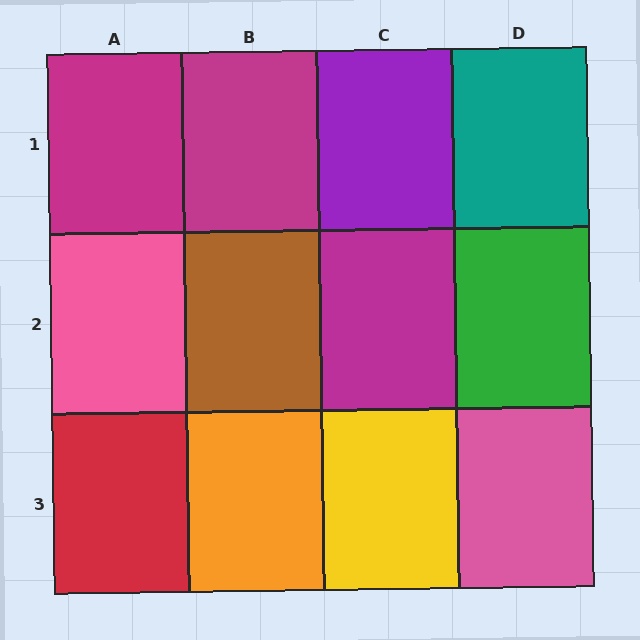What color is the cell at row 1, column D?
Teal.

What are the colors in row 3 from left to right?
Red, orange, yellow, pink.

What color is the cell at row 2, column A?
Pink.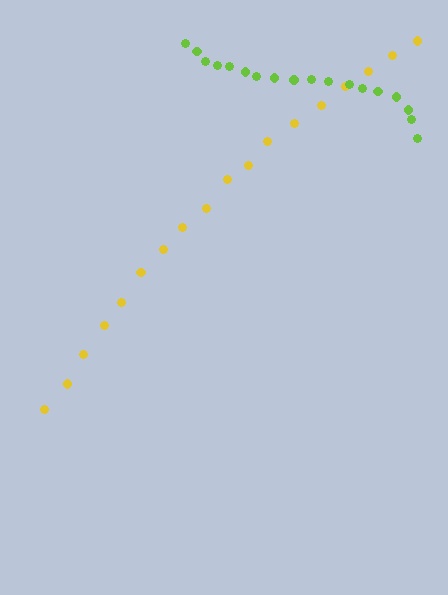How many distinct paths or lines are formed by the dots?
There are 2 distinct paths.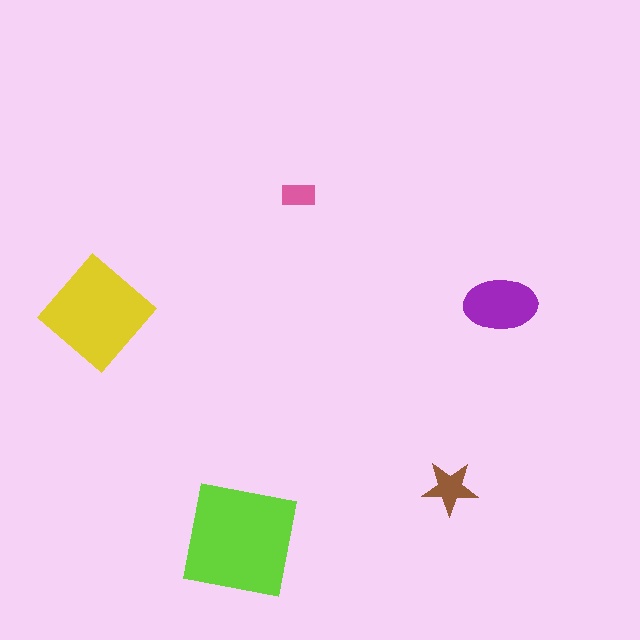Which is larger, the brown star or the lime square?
The lime square.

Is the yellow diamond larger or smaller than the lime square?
Smaller.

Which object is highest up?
The pink rectangle is topmost.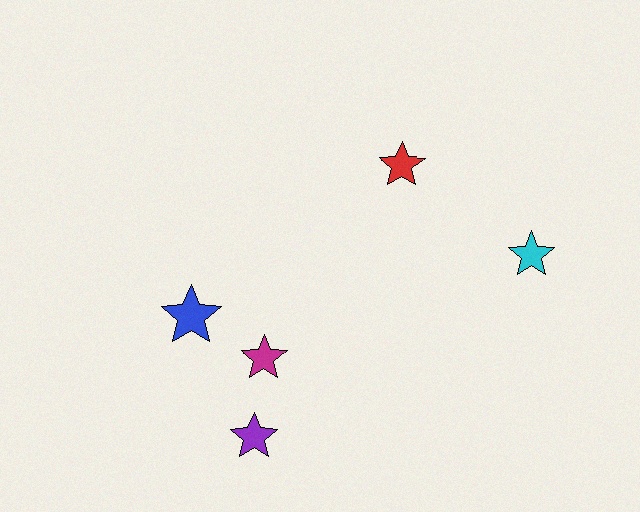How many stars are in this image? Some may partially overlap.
There are 5 stars.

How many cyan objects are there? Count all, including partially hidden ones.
There is 1 cyan object.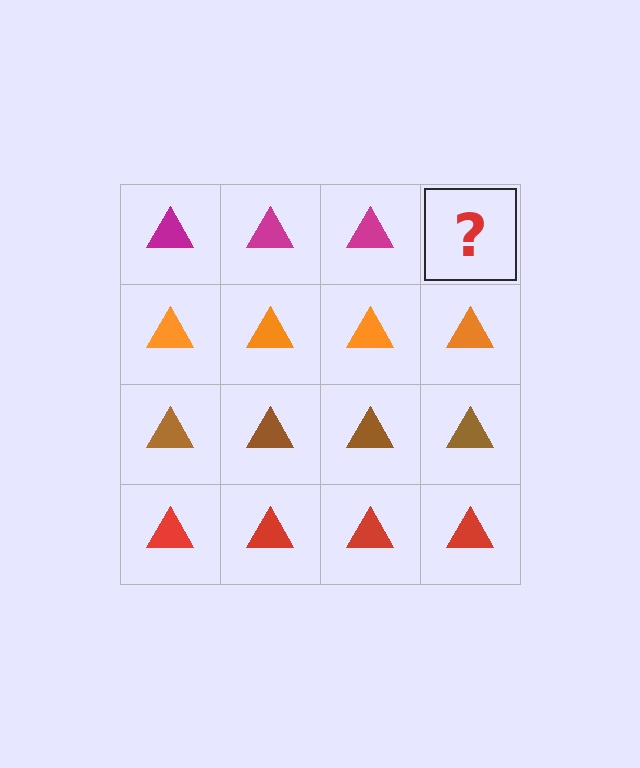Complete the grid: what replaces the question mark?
The question mark should be replaced with a magenta triangle.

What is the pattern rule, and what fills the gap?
The rule is that each row has a consistent color. The gap should be filled with a magenta triangle.